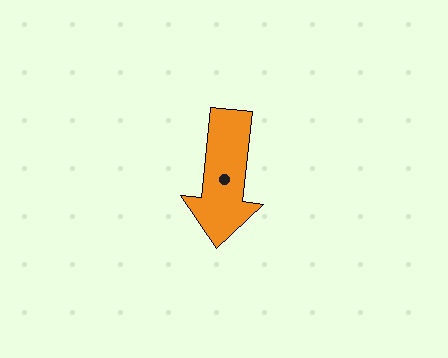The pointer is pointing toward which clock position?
Roughly 6 o'clock.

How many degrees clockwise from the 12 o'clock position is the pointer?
Approximately 186 degrees.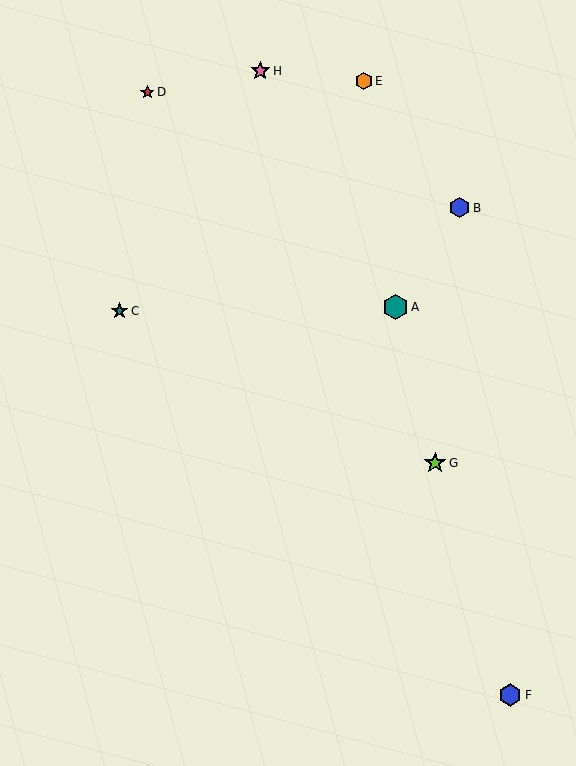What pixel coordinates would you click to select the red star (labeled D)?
Click at (147, 92) to select the red star D.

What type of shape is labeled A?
Shape A is a teal hexagon.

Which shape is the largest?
The teal hexagon (labeled A) is the largest.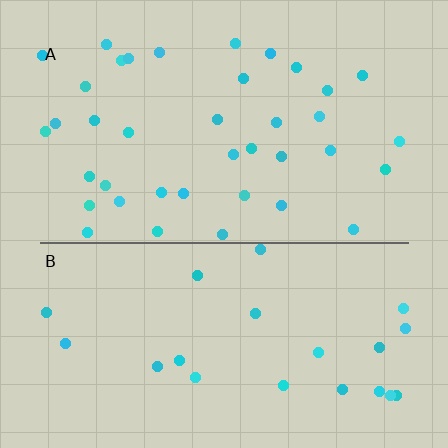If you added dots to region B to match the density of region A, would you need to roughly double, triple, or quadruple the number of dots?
Approximately double.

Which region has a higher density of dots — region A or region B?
A (the top).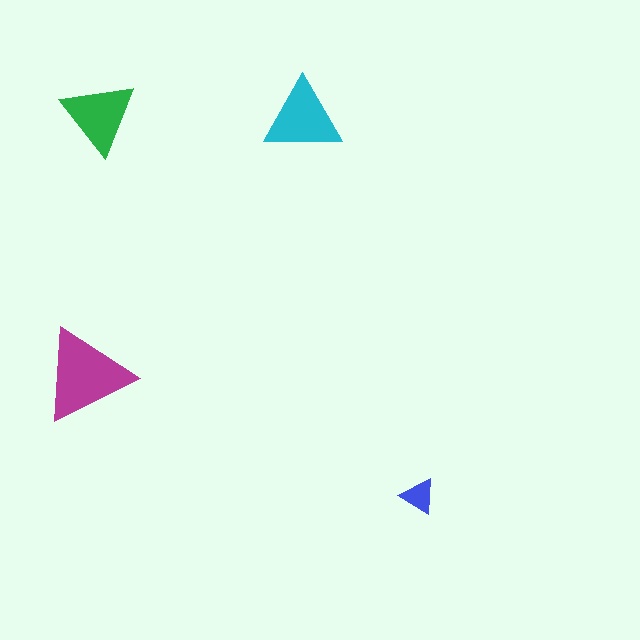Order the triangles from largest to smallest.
the magenta one, the cyan one, the green one, the blue one.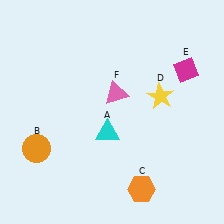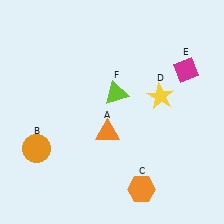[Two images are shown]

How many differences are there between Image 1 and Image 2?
There are 2 differences between the two images.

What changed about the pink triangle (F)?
In Image 1, F is pink. In Image 2, it changed to lime.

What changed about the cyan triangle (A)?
In Image 1, A is cyan. In Image 2, it changed to orange.